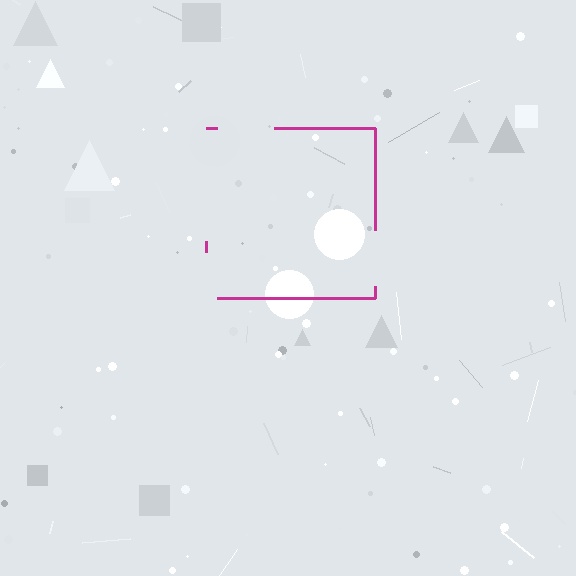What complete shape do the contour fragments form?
The contour fragments form a square.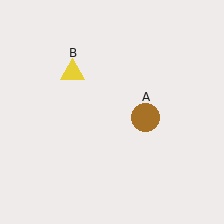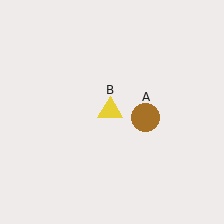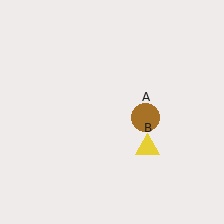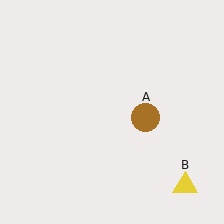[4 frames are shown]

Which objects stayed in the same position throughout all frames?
Brown circle (object A) remained stationary.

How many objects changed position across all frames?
1 object changed position: yellow triangle (object B).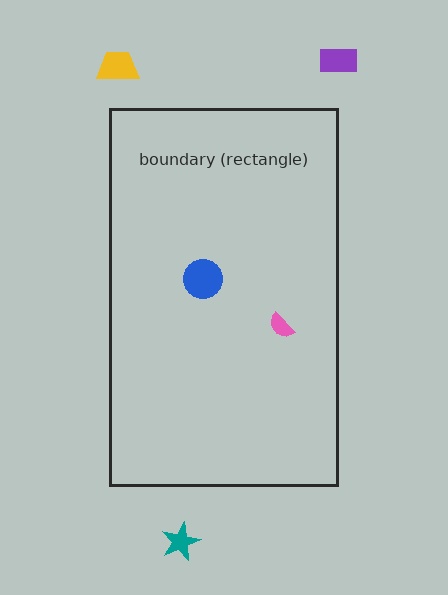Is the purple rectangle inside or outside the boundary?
Outside.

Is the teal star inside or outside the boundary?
Outside.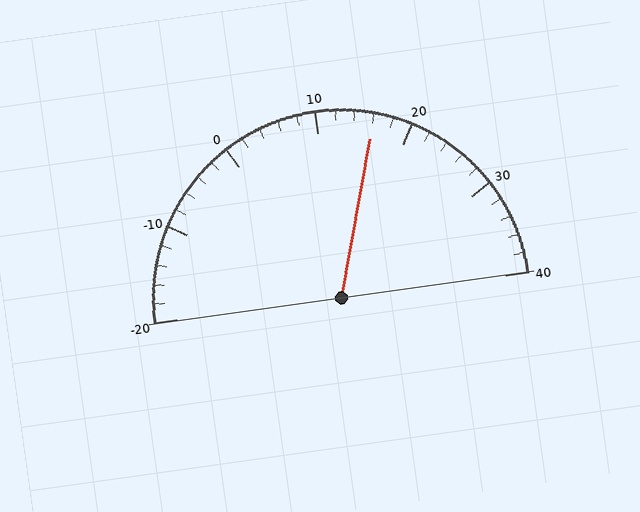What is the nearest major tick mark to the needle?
The nearest major tick mark is 20.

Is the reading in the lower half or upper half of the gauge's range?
The reading is in the upper half of the range (-20 to 40).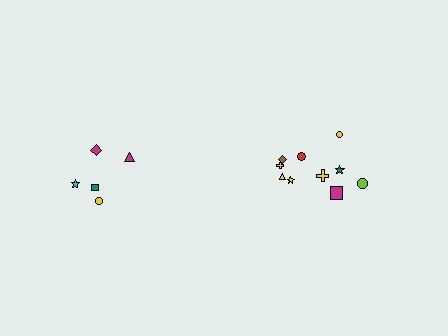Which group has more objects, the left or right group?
The right group.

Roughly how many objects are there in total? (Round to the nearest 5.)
Roughly 15 objects in total.